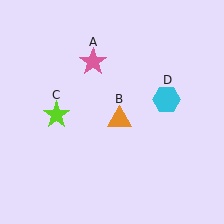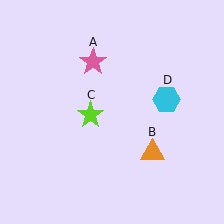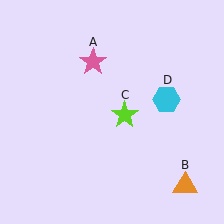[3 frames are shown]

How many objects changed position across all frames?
2 objects changed position: orange triangle (object B), lime star (object C).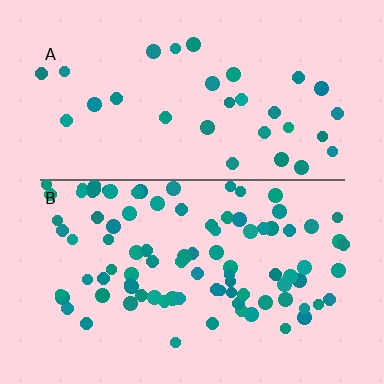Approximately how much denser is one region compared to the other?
Approximately 3.0× — region B over region A.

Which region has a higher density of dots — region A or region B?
B (the bottom).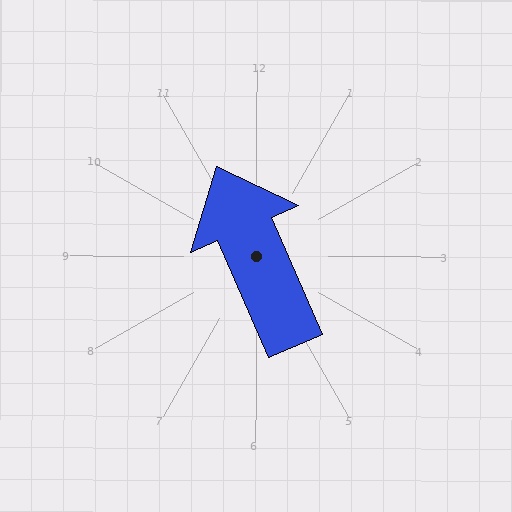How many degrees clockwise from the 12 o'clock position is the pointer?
Approximately 336 degrees.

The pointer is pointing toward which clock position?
Roughly 11 o'clock.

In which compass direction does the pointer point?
Northwest.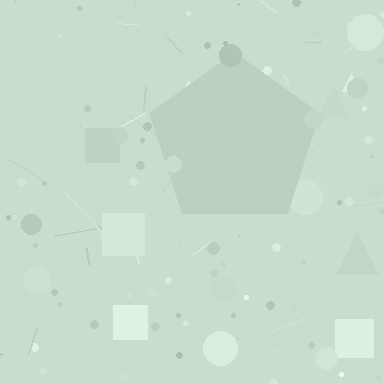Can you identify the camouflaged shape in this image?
The camouflaged shape is a pentagon.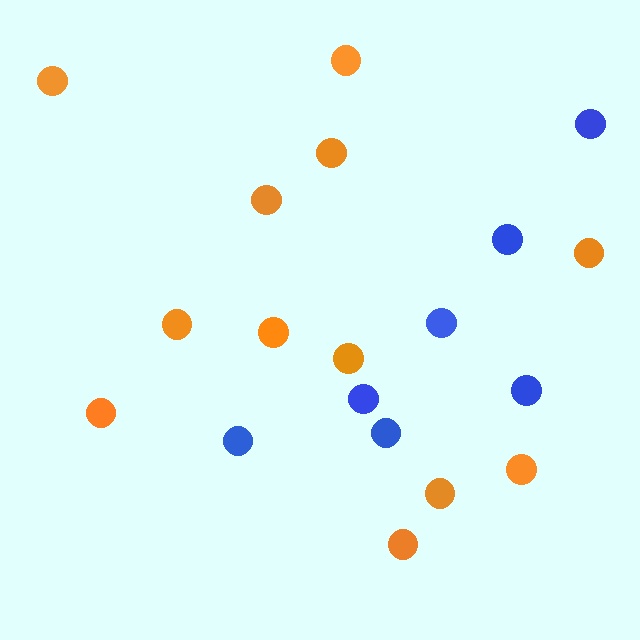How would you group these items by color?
There are 2 groups: one group of blue circles (7) and one group of orange circles (12).